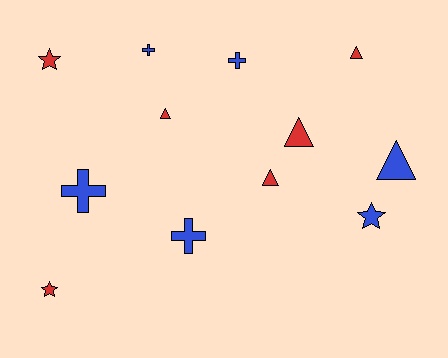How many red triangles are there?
There are 4 red triangles.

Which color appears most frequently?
Blue, with 6 objects.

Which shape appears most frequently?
Triangle, with 5 objects.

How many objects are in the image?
There are 12 objects.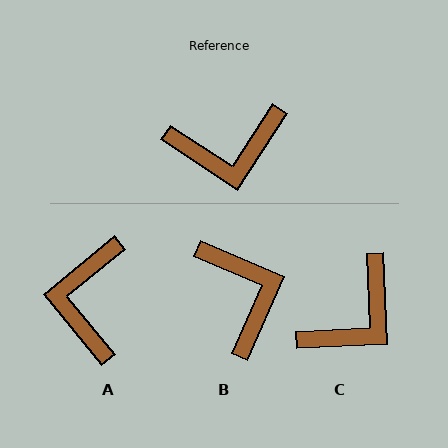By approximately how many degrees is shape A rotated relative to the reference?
Approximately 107 degrees clockwise.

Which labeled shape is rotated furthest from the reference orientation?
A, about 107 degrees away.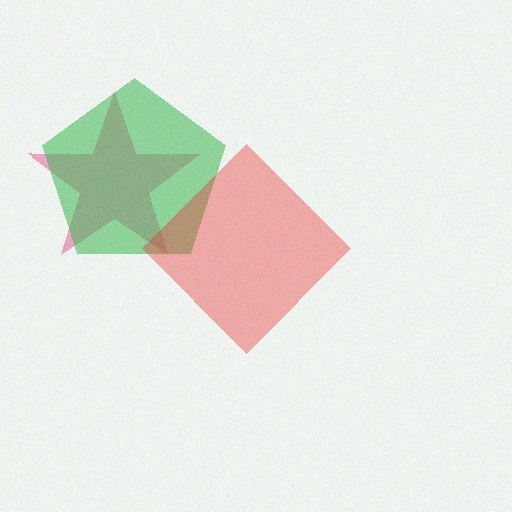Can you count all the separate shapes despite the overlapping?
Yes, there are 3 separate shapes.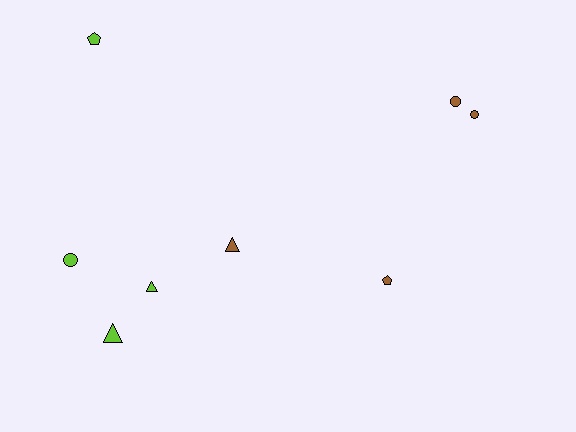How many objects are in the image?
There are 8 objects.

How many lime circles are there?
There is 1 lime circle.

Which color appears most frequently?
Lime, with 4 objects.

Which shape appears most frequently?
Triangle, with 3 objects.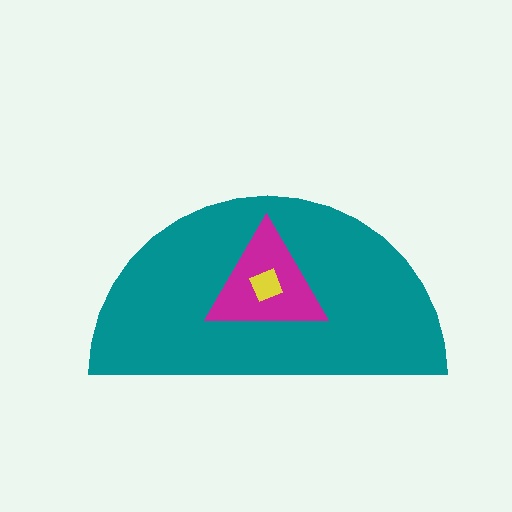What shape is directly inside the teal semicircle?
The magenta triangle.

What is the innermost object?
The yellow diamond.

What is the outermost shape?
The teal semicircle.